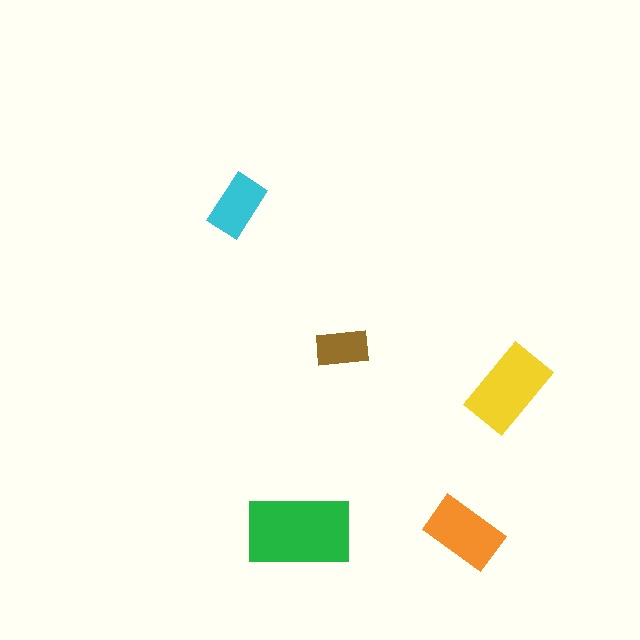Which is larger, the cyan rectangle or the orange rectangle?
The orange one.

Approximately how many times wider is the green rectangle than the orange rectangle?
About 1.5 times wider.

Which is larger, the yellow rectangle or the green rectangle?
The green one.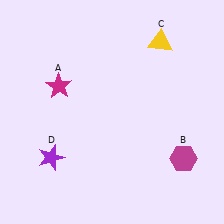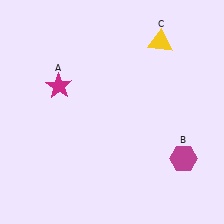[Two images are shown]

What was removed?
The purple star (D) was removed in Image 2.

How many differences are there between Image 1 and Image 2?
There is 1 difference between the two images.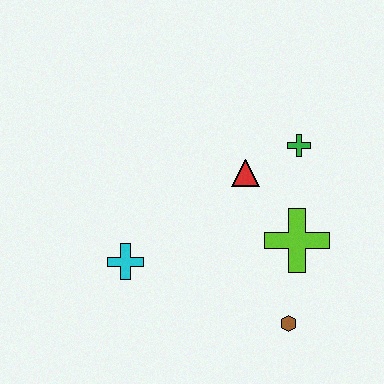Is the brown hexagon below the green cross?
Yes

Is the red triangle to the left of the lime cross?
Yes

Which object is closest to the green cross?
The red triangle is closest to the green cross.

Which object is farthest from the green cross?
The cyan cross is farthest from the green cross.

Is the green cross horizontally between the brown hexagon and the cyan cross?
No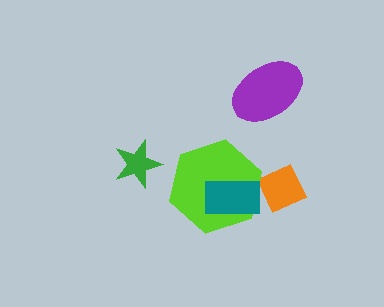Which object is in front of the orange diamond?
The lime hexagon is in front of the orange diamond.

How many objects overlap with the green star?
0 objects overlap with the green star.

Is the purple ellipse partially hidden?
No, no other shape covers it.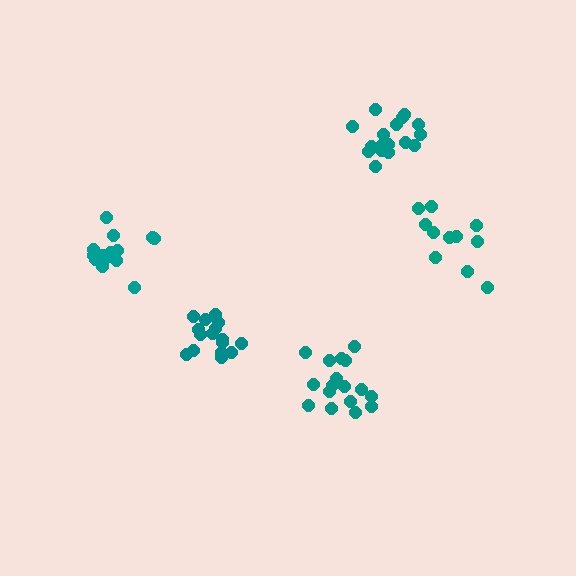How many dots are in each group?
Group 1: 14 dots, Group 2: 16 dots, Group 3: 17 dots, Group 4: 11 dots, Group 5: 17 dots (75 total).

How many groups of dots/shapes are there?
There are 5 groups.